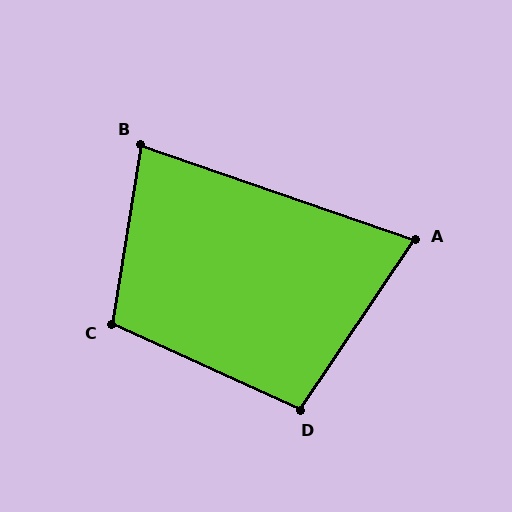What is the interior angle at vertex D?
Approximately 100 degrees (obtuse).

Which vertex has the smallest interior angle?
A, at approximately 75 degrees.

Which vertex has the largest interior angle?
C, at approximately 105 degrees.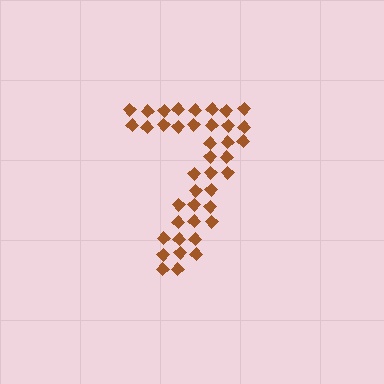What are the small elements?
The small elements are diamonds.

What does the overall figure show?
The overall figure shows the digit 7.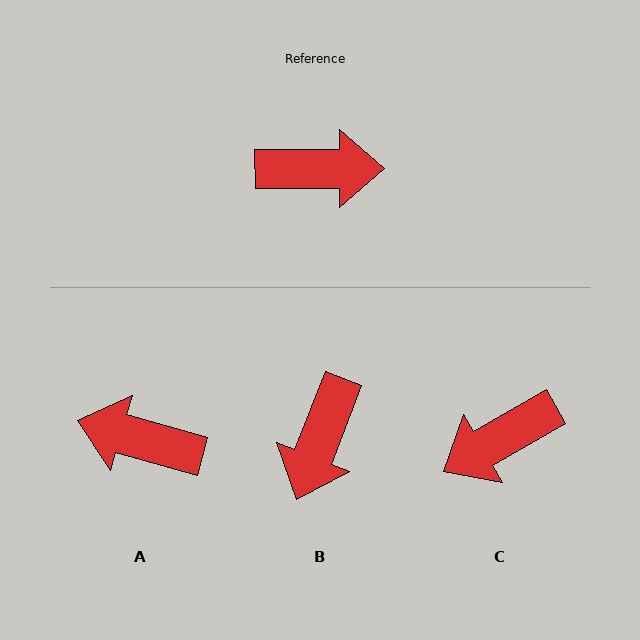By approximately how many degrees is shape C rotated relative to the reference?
Approximately 150 degrees clockwise.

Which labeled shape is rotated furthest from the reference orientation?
A, about 164 degrees away.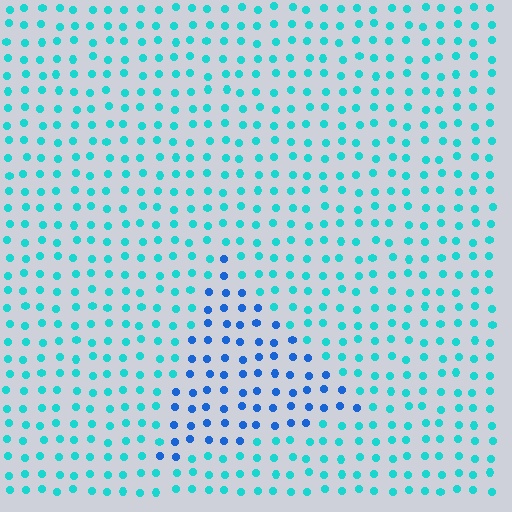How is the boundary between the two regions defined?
The boundary is defined purely by a slight shift in hue (about 38 degrees). Spacing, size, and orientation are identical on both sides.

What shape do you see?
I see a triangle.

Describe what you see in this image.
The image is filled with small cyan elements in a uniform arrangement. A triangle-shaped region is visible where the elements are tinted to a slightly different hue, forming a subtle color boundary.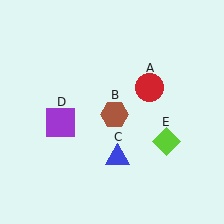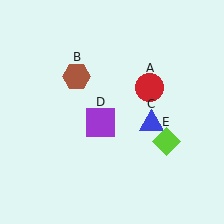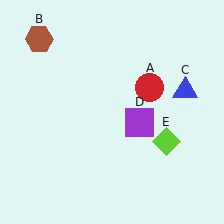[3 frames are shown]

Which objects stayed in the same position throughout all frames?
Red circle (object A) and lime diamond (object E) remained stationary.